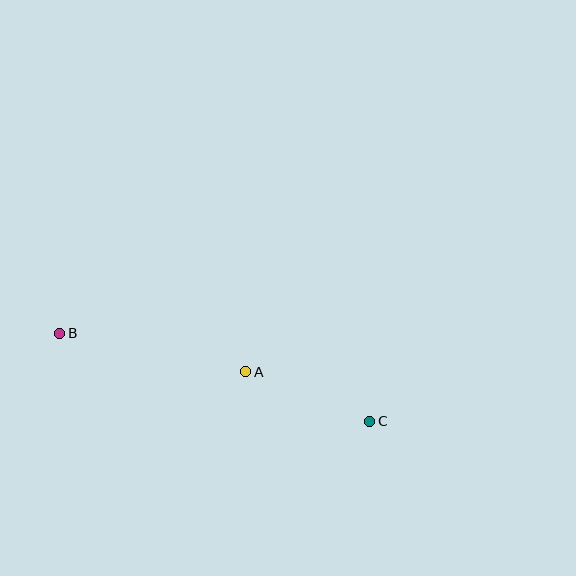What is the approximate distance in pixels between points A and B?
The distance between A and B is approximately 190 pixels.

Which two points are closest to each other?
Points A and C are closest to each other.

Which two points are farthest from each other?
Points B and C are farthest from each other.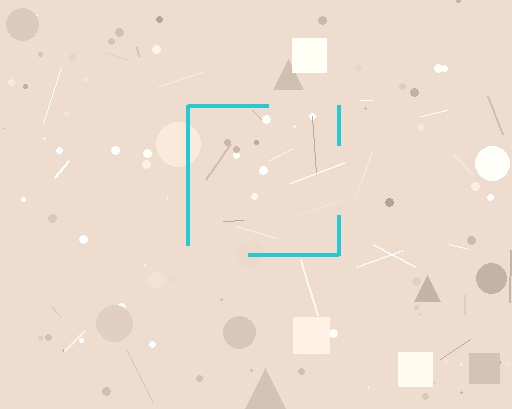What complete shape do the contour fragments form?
The contour fragments form a square.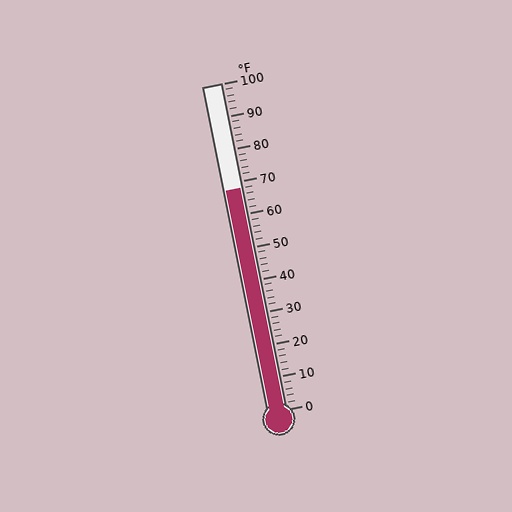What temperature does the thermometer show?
The thermometer shows approximately 68°F.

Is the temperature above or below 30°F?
The temperature is above 30°F.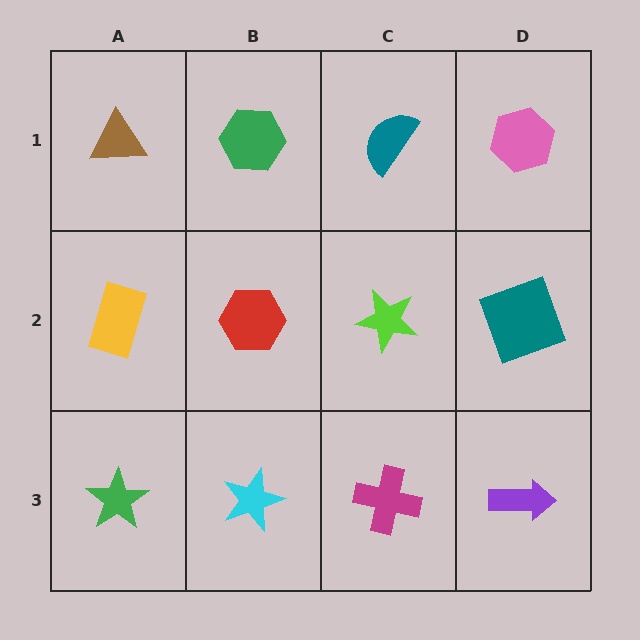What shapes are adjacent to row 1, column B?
A red hexagon (row 2, column B), a brown triangle (row 1, column A), a teal semicircle (row 1, column C).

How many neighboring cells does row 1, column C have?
3.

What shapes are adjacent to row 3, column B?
A red hexagon (row 2, column B), a green star (row 3, column A), a magenta cross (row 3, column C).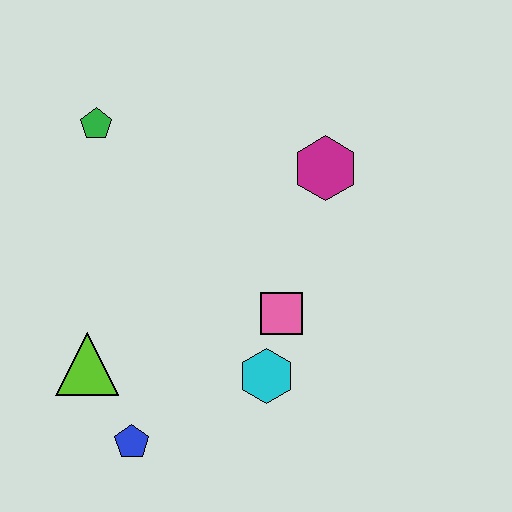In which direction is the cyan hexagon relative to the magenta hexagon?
The cyan hexagon is below the magenta hexagon.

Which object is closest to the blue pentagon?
The lime triangle is closest to the blue pentagon.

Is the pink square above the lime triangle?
Yes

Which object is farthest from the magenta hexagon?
The blue pentagon is farthest from the magenta hexagon.